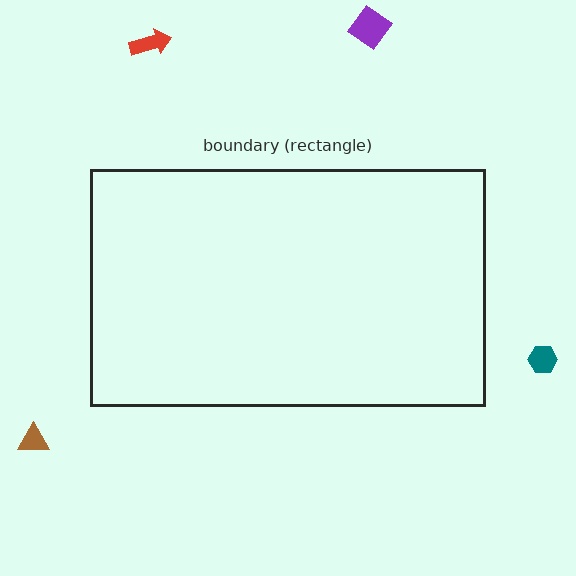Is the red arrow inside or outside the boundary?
Outside.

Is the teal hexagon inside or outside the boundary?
Outside.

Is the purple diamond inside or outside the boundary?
Outside.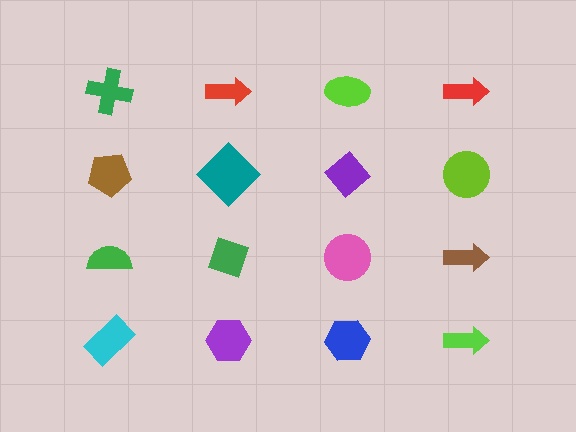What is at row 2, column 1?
A brown pentagon.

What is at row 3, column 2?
A green diamond.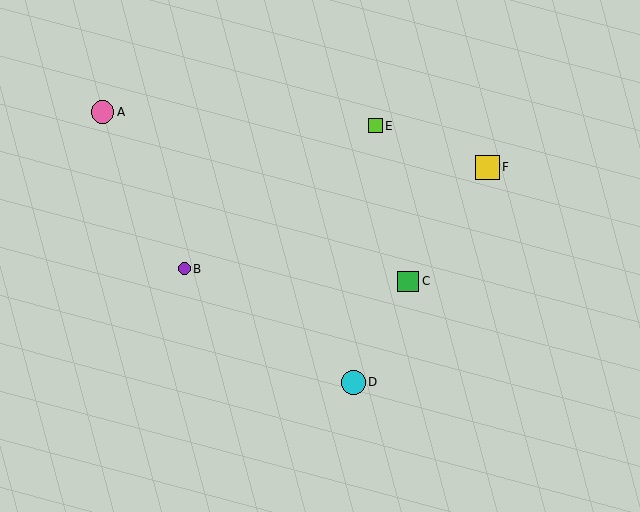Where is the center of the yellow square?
The center of the yellow square is at (487, 167).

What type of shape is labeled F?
Shape F is a yellow square.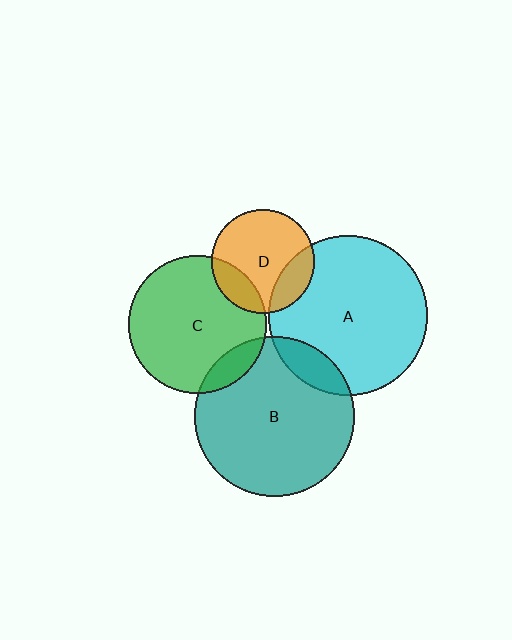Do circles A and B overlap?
Yes.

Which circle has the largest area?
Circle B (teal).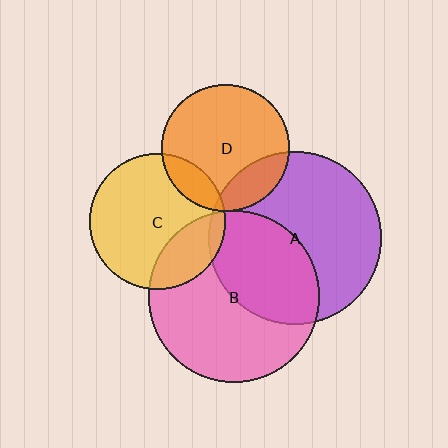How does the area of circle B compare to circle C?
Approximately 1.6 times.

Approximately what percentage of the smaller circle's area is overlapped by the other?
Approximately 20%.